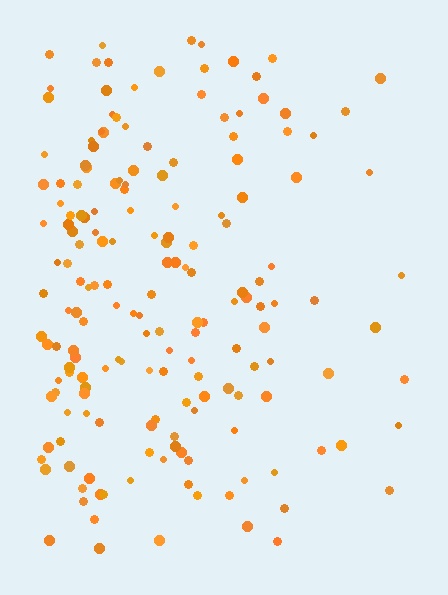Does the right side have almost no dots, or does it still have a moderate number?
Still a moderate number, just noticeably fewer than the left.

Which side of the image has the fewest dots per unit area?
The right.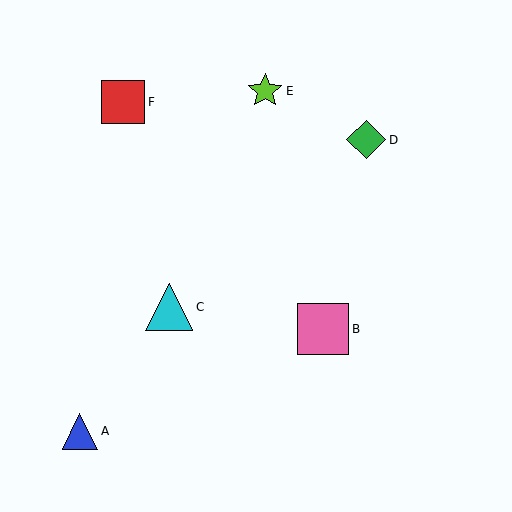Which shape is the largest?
The pink square (labeled B) is the largest.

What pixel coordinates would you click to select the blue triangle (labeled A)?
Click at (80, 431) to select the blue triangle A.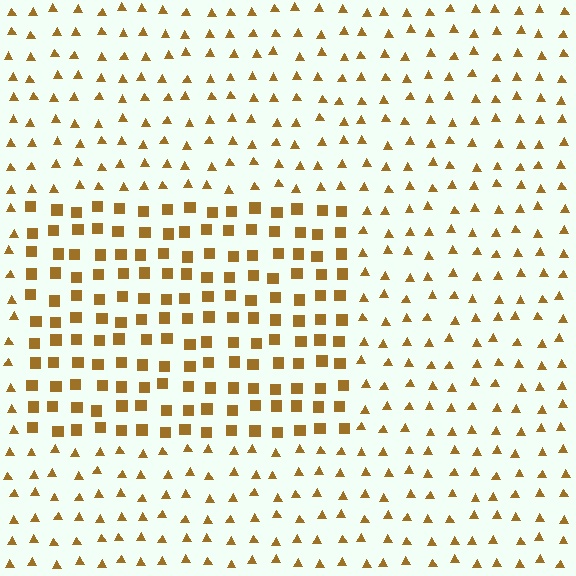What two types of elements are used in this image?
The image uses squares inside the rectangle region and triangles outside it.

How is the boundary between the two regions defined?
The boundary is defined by a change in element shape: squares inside vs. triangles outside. All elements share the same color and spacing.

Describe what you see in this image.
The image is filled with small brown elements arranged in a uniform grid. A rectangle-shaped region contains squares, while the surrounding area contains triangles. The boundary is defined purely by the change in element shape.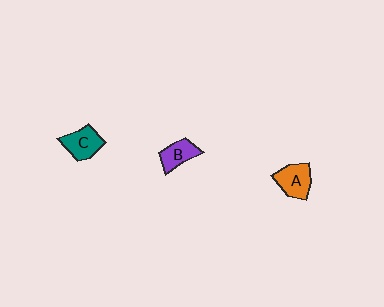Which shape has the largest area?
Shape A (orange).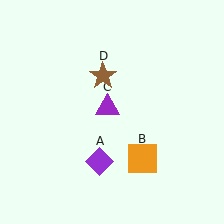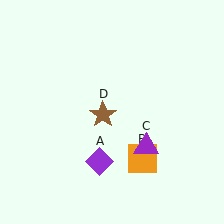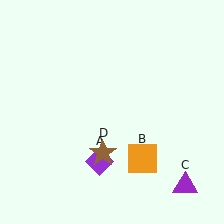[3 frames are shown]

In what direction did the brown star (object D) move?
The brown star (object D) moved down.